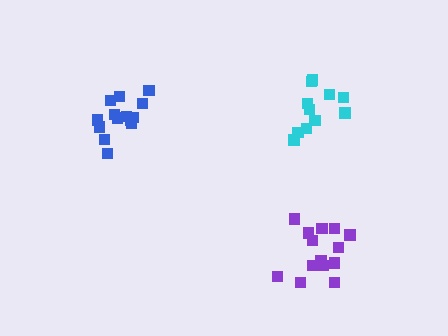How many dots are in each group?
Group 1: 14 dots, Group 2: 11 dots, Group 3: 14 dots (39 total).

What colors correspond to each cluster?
The clusters are colored: blue, cyan, purple.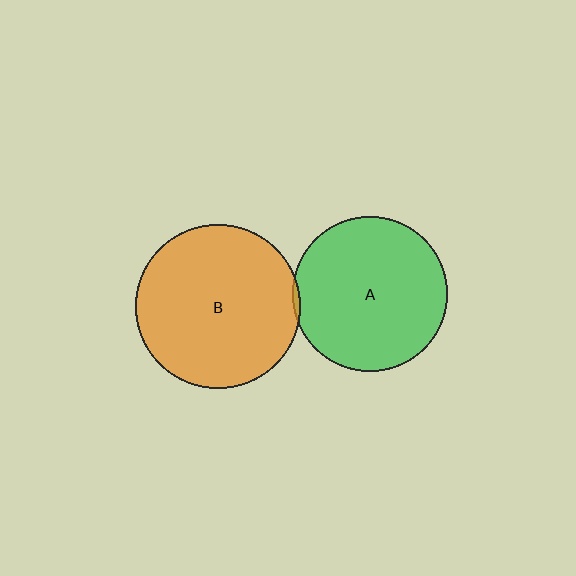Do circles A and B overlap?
Yes.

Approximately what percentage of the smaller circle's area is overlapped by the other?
Approximately 5%.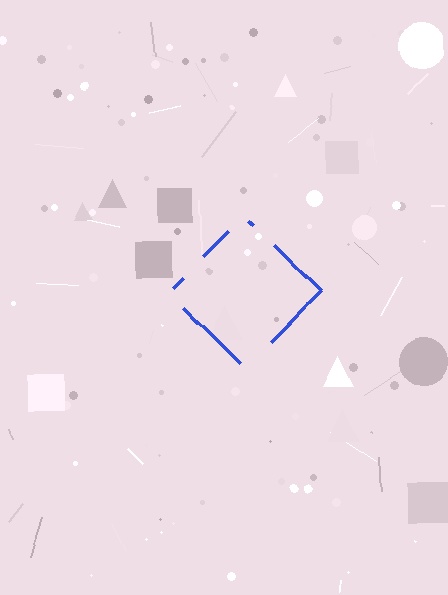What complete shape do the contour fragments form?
The contour fragments form a diamond.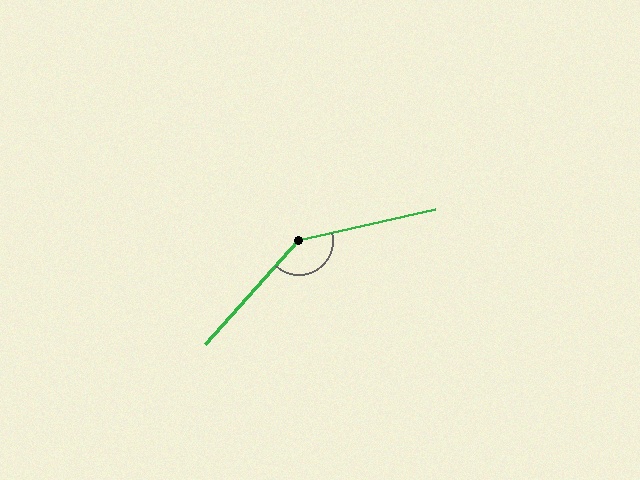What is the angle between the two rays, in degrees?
Approximately 145 degrees.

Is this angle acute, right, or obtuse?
It is obtuse.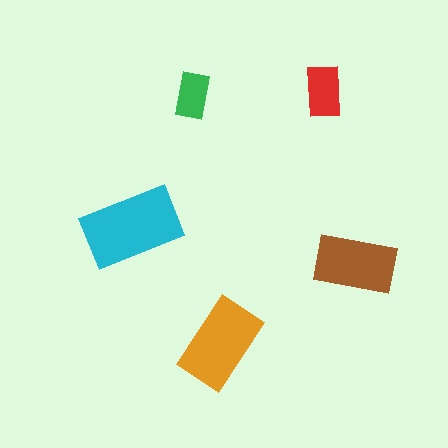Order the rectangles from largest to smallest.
the cyan one, the orange one, the brown one, the red one, the green one.